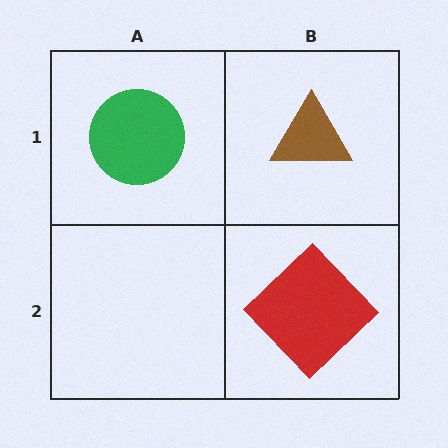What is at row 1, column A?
A green circle.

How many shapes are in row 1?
2 shapes.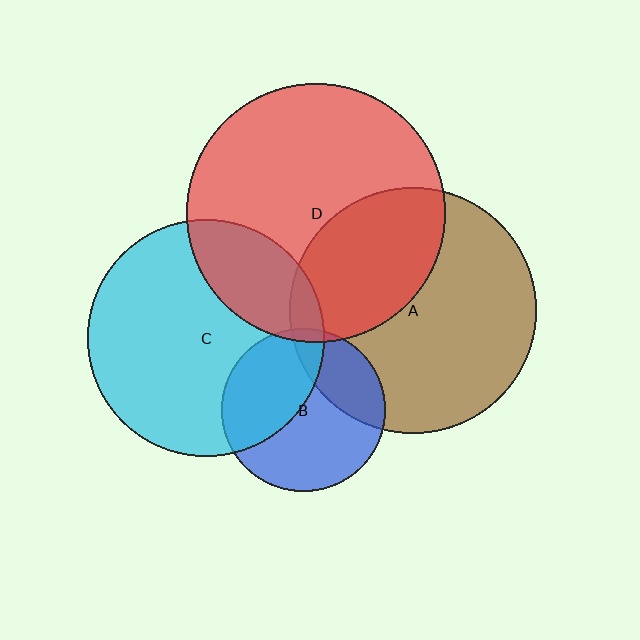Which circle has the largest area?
Circle D (red).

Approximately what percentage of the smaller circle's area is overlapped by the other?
Approximately 25%.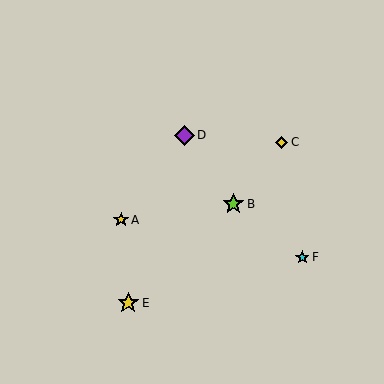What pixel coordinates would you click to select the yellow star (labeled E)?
Click at (128, 303) to select the yellow star E.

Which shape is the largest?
The yellow star (labeled E) is the largest.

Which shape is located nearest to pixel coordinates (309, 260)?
The cyan star (labeled F) at (302, 257) is nearest to that location.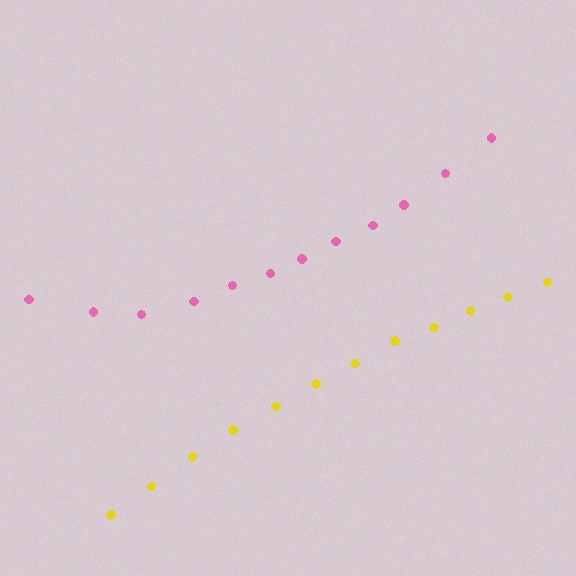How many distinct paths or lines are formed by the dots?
There are 2 distinct paths.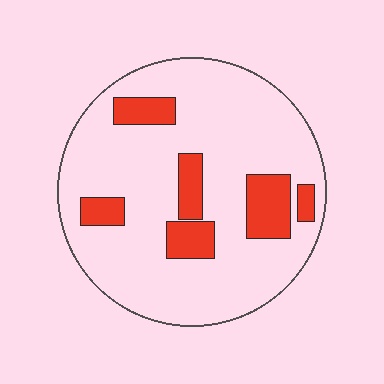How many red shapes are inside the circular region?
6.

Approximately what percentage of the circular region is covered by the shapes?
Approximately 20%.